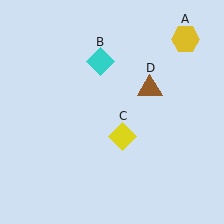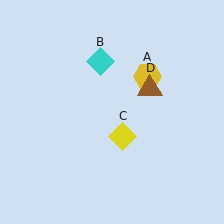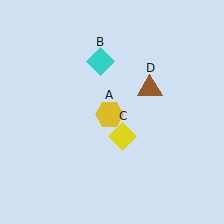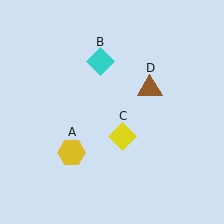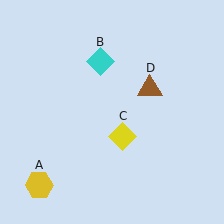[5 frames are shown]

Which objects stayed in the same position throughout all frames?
Cyan diamond (object B) and yellow diamond (object C) and brown triangle (object D) remained stationary.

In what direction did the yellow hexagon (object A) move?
The yellow hexagon (object A) moved down and to the left.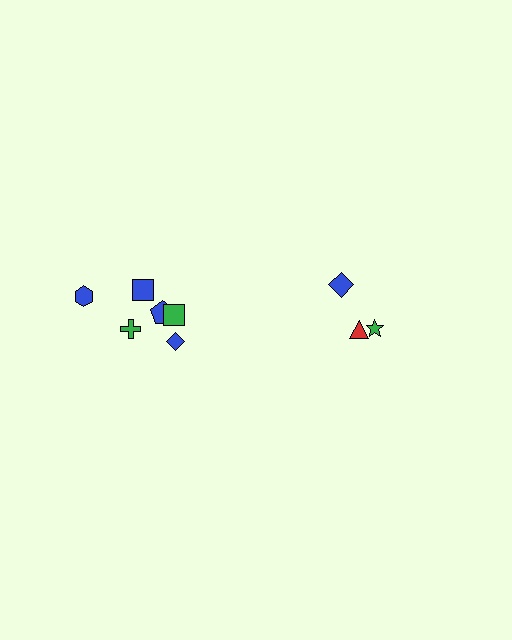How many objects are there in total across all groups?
There are 9 objects.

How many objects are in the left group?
There are 6 objects.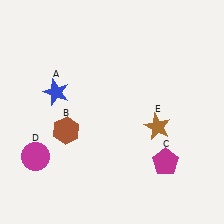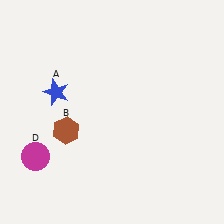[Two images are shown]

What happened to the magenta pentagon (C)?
The magenta pentagon (C) was removed in Image 2. It was in the bottom-right area of Image 1.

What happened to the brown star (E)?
The brown star (E) was removed in Image 2. It was in the bottom-right area of Image 1.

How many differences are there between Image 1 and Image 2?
There are 2 differences between the two images.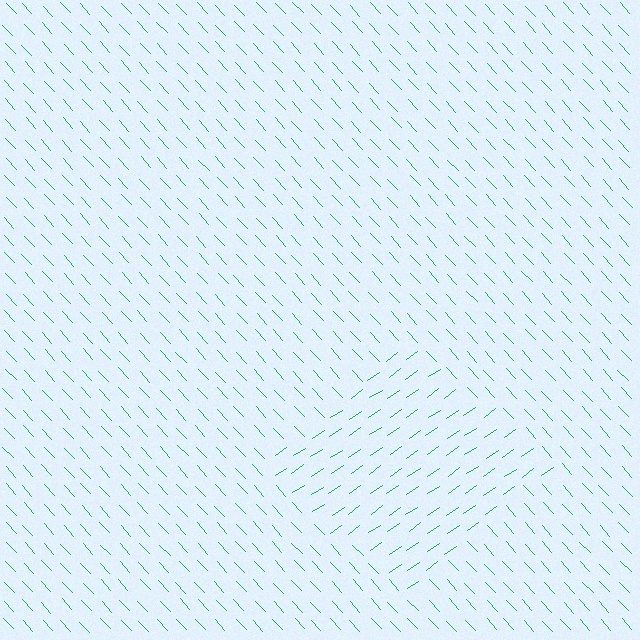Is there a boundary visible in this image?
Yes, there is a texture boundary formed by a change in line orientation.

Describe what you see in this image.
The image is filled with small green line segments. A diamond region in the image has lines oriented differently from the surrounding lines, creating a visible texture boundary.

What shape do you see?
I see a diamond.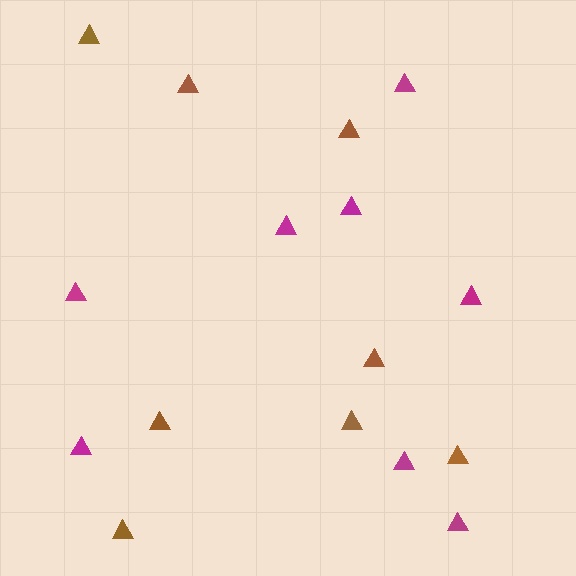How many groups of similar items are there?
There are 2 groups: one group of brown triangles (8) and one group of magenta triangles (8).